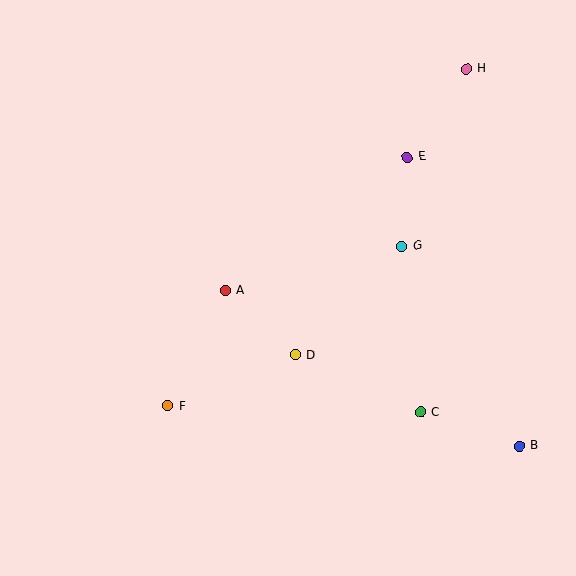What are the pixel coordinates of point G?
Point G is at (402, 246).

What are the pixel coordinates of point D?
Point D is at (296, 355).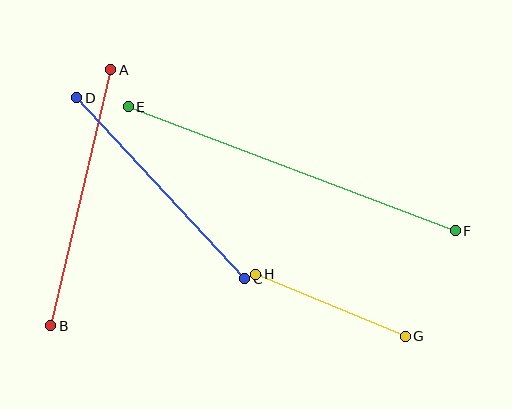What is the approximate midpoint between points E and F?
The midpoint is at approximately (292, 169) pixels.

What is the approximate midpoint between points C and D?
The midpoint is at approximately (161, 188) pixels.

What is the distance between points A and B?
The distance is approximately 263 pixels.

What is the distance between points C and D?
The distance is approximately 247 pixels.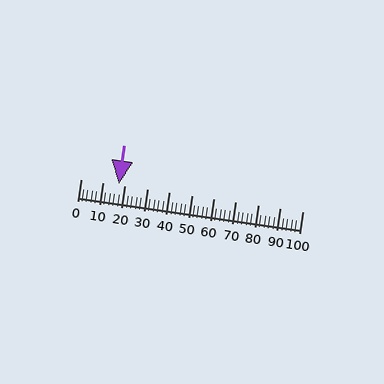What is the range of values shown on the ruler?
The ruler shows values from 0 to 100.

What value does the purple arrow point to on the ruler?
The purple arrow points to approximately 17.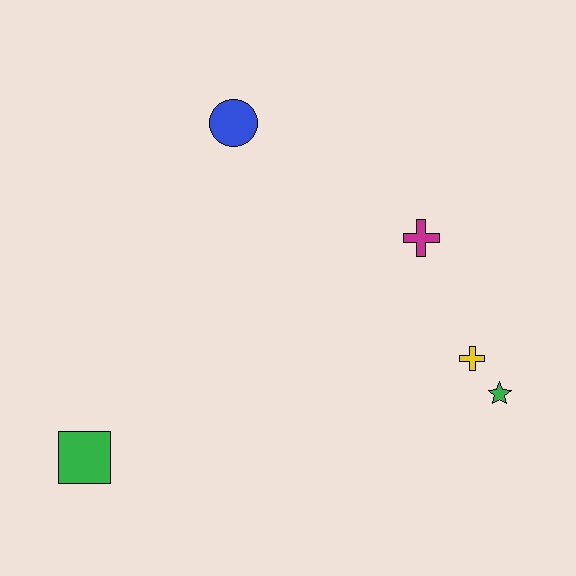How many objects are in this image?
There are 5 objects.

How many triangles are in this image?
There are no triangles.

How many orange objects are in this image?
There are no orange objects.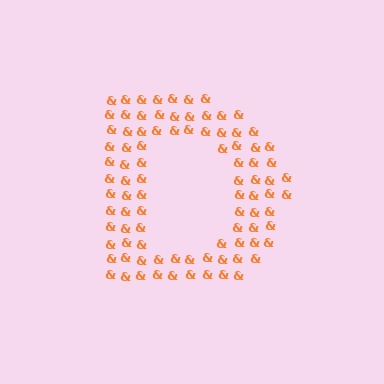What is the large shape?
The large shape is the letter D.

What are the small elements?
The small elements are ampersands.